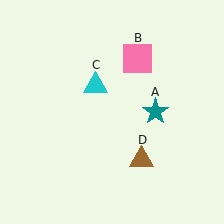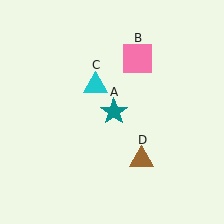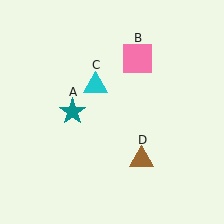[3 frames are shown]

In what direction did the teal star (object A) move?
The teal star (object A) moved left.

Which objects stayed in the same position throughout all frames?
Pink square (object B) and cyan triangle (object C) and brown triangle (object D) remained stationary.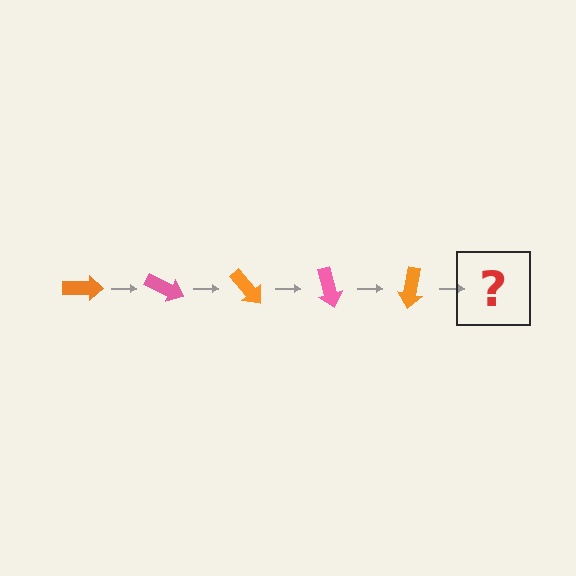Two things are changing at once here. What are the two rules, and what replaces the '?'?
The two rules are that it rotates 25 degrees each step and the color cycles through orange and pink. The '?' should be a pink arrow, rotated 125 degrees from the start.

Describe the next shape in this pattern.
It should be a pink arrow, rotated 125 degrees from the start.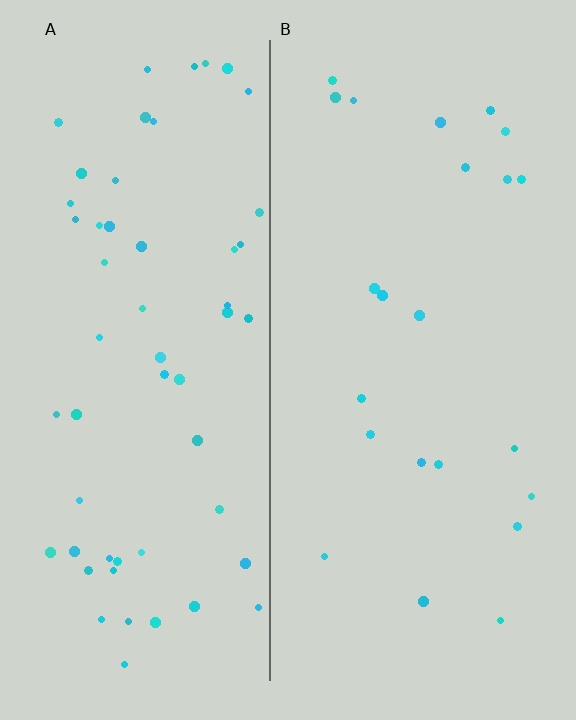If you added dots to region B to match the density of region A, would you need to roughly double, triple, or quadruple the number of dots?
Approximately double.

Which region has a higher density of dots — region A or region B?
A (the left).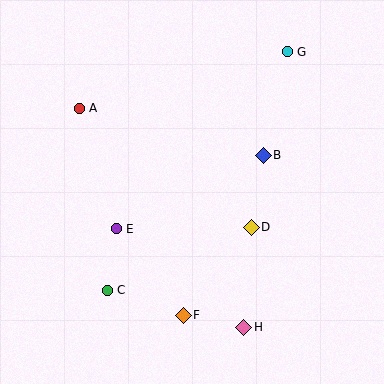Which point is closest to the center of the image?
Point D at (251, 227) is closest to the center.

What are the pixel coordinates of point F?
Point F is at (183, 315).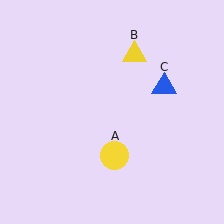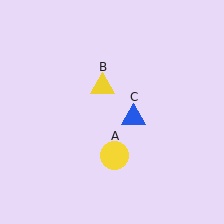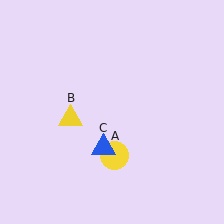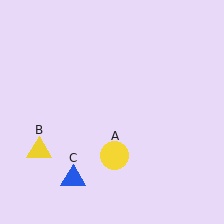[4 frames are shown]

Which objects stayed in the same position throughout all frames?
Yellow circle (object A) remained stationary.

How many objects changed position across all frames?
2 objects changed position: yellow triangle (object B), blue triangle (object C).